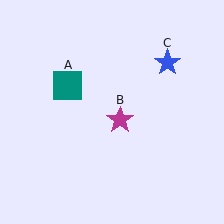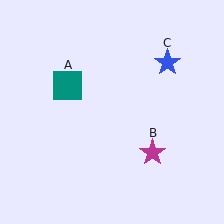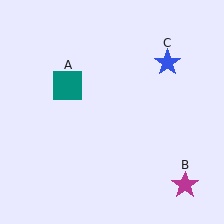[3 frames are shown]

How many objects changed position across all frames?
1 object changed position: magenta star (object B).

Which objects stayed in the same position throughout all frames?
Teal square (object A) and blue star (object C) remained stationary.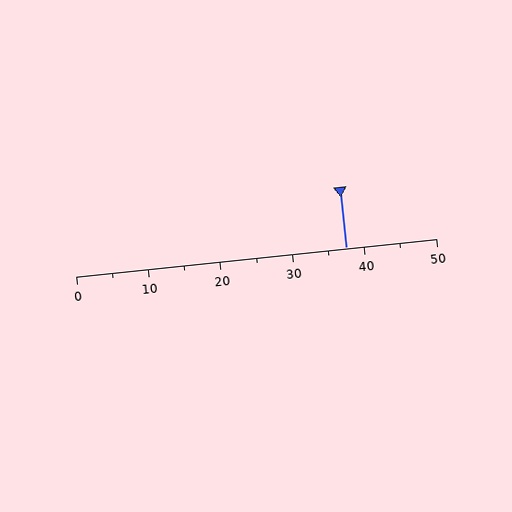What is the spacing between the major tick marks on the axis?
The major ticks are spaced 10 apart.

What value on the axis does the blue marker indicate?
The marker indicates approximately 37.5.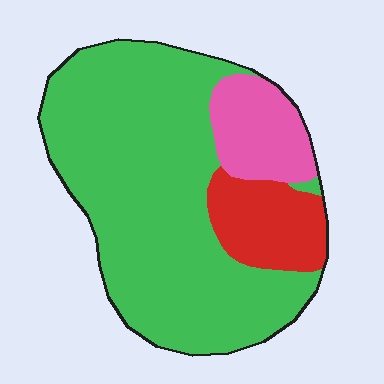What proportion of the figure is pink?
Pink takes up less than a sixth of the figure.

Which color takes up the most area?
Green, at roughly 70%.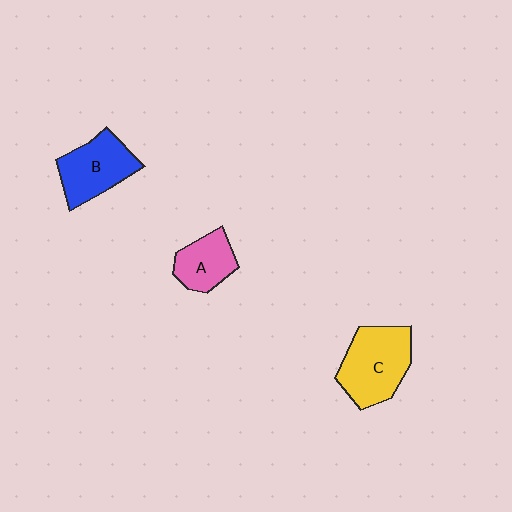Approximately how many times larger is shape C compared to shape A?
Approximately 1.7 times.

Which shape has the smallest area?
Shape A (pink).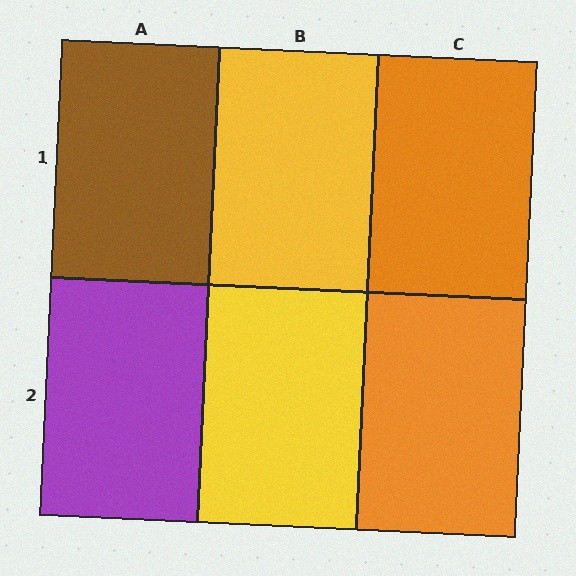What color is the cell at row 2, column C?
Orange.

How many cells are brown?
1 cell is brown.